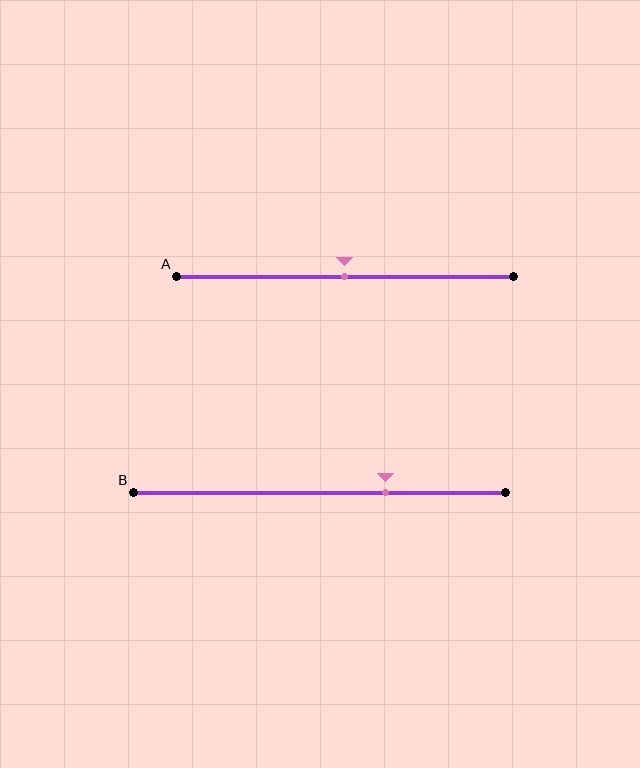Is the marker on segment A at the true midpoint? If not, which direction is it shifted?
Yes, the marker on segment A is at the true midpoint.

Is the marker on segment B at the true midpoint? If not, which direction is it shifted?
No, the marker on segment B is shifted to the right by about 18% of the segment length.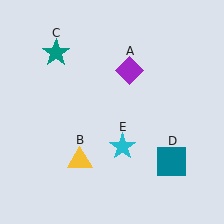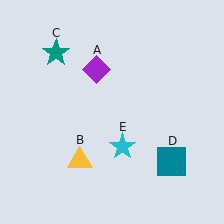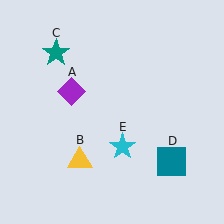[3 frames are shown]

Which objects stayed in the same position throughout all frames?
Yellow triangle (object B) and teal star (object C) and teal square (object D) and cyan star (object E) remained stationary.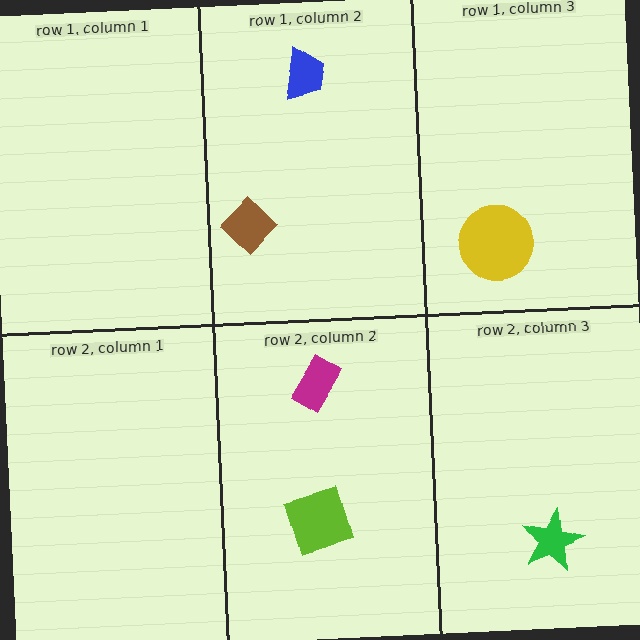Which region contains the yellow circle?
The row 1, column 3 region.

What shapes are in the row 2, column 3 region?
The green star.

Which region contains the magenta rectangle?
The row 2, column 2 region.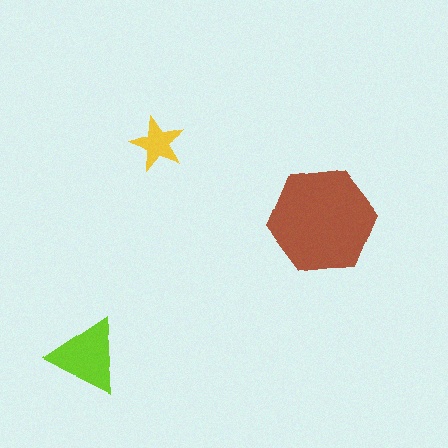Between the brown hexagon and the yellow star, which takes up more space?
The brown hexagon.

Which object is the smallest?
The yellow star.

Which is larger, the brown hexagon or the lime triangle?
The brown hexagon.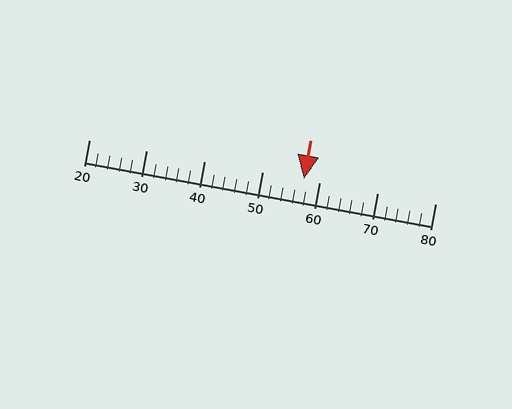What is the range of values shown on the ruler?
The ruler shows values from 20 to 80.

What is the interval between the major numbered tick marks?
The major tick marks are spaced 10 units apart.